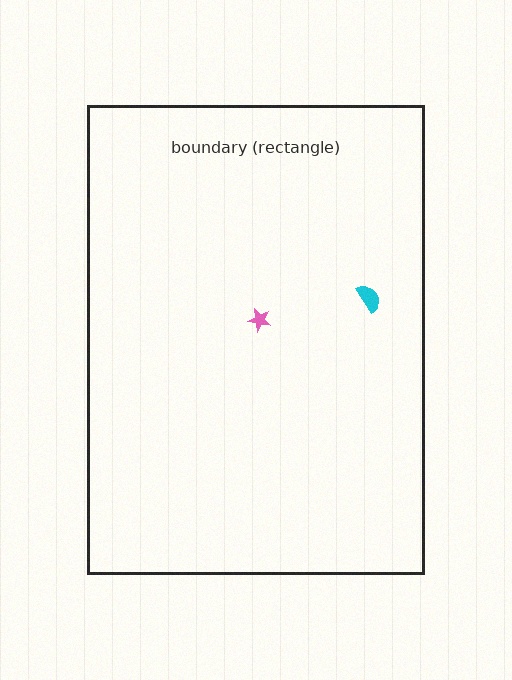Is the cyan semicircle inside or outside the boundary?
Inside.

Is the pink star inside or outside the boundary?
Inside.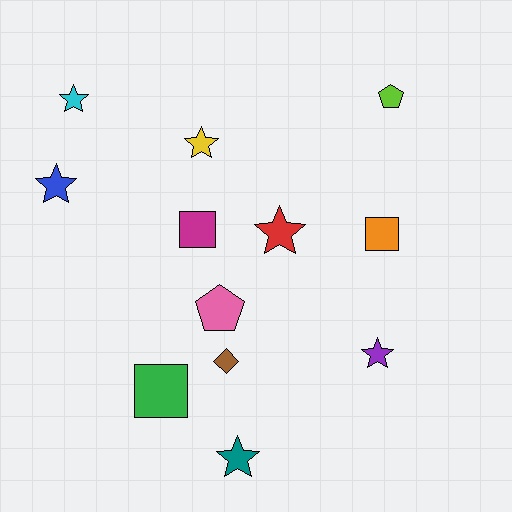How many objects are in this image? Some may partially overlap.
There are 12 objects.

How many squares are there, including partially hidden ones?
There are 3 squares.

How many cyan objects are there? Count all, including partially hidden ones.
There is 1 cyan object.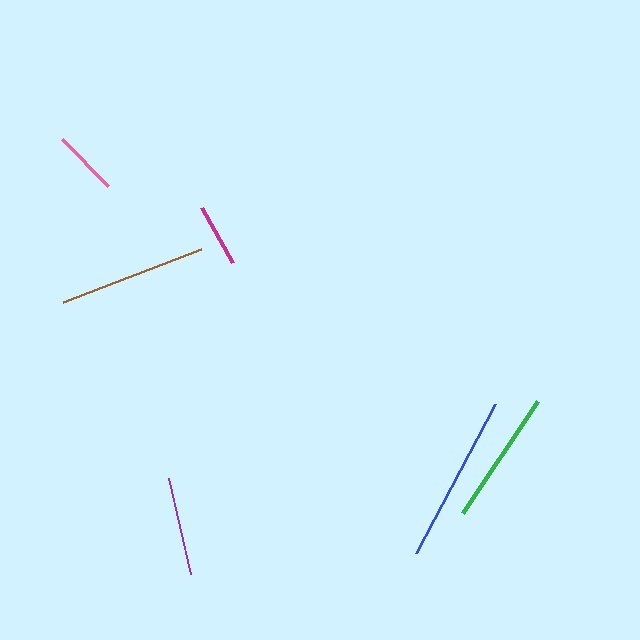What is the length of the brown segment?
The brown segment is approximately 147 pixels long.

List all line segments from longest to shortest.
From longest to shortest: blue, brown, green, purple, pink, magenta.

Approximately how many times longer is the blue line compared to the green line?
The blue line is approximately 1.2 times the length of the green line.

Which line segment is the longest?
The blue line is the longest at approximately 168 pixels.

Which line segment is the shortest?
The magenta line is the shortest at approximately 63 pixels.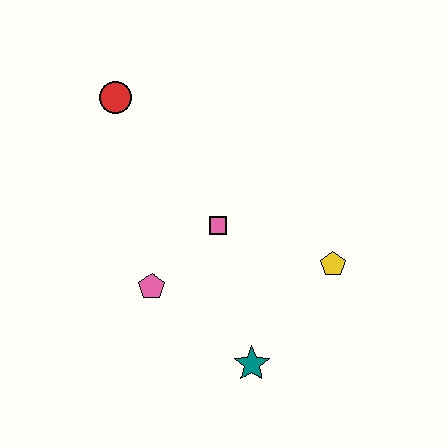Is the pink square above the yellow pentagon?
Yes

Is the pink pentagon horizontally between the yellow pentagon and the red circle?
Yes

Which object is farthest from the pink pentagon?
The red circle is farthest from the pink pentagon.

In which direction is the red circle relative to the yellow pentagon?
The red circle is to the left of the yellow pentagon.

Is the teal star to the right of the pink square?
Yes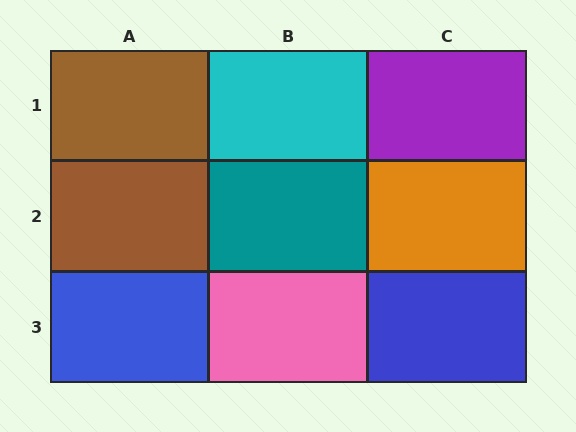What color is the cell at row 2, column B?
Teal.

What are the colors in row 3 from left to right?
Blue, pink, blue.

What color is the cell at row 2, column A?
Brown.